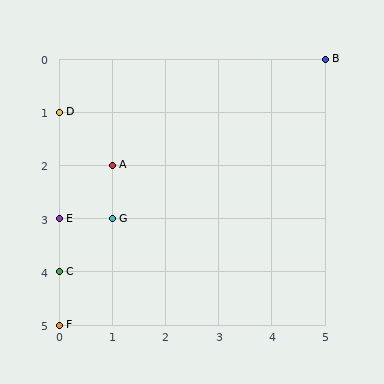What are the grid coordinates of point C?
Point C is at grid coordinates (0, 4).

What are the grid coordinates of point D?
Point D is at grid coordinates (0, 1).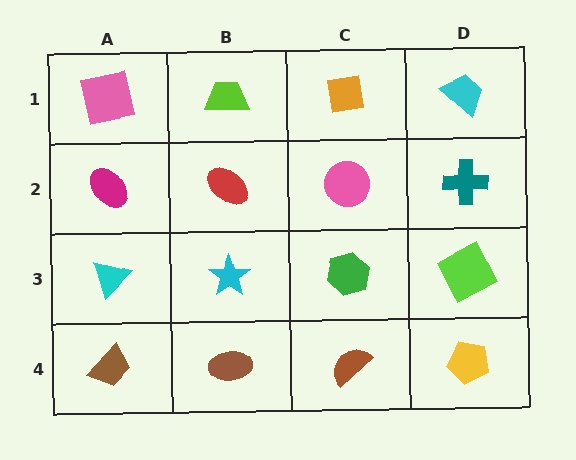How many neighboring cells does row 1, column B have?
3.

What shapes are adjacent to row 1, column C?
A pink circle (row 2, column C), a lime trapezoid (row 1, column B), a cyan trapezoid (row 1, column D).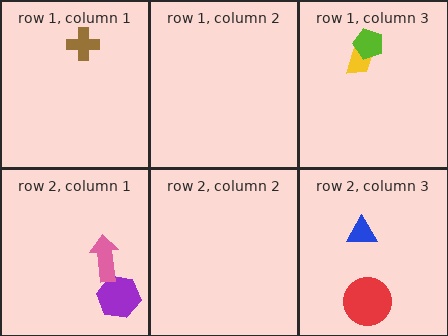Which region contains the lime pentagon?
The row 1, column 3 region.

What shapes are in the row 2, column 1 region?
The purple hexagon, the pink arrow.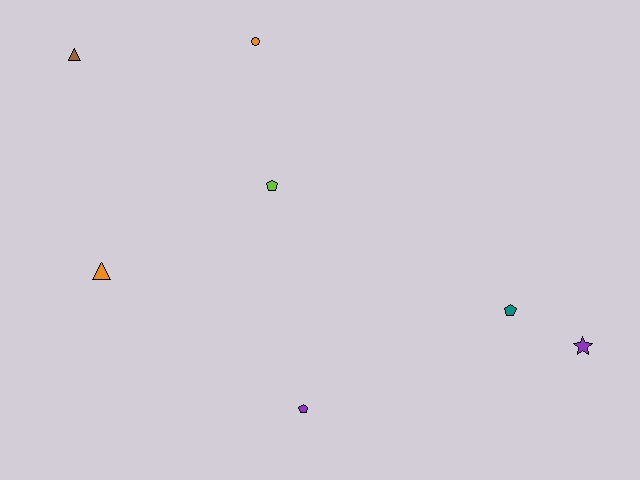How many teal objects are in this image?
There is 1 teal object.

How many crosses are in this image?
There are no crosses.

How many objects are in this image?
There are 7 objects.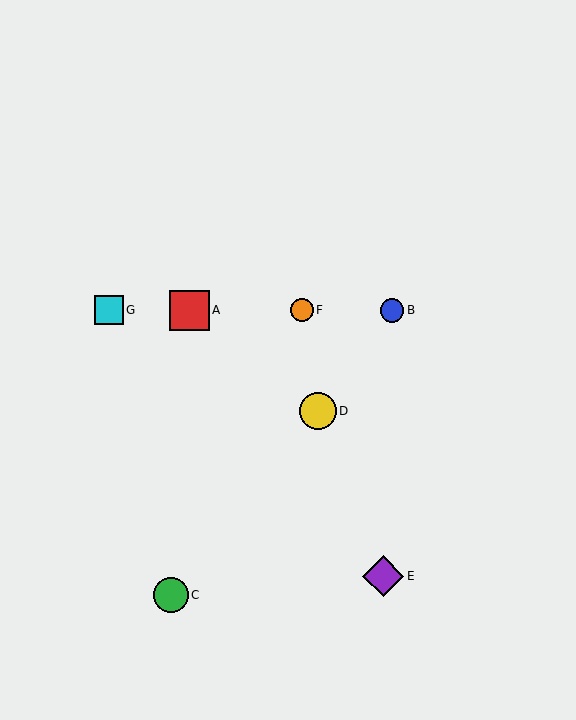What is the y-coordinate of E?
Object E is at y≈576.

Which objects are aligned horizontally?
Objects A, B, F, G are aligned horizontally.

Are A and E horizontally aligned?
No, A is at y≈310 and E is at y≈576.